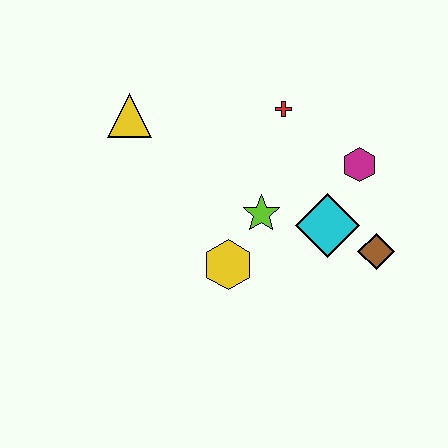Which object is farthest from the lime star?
The yellow triangle is farthest from the lime star.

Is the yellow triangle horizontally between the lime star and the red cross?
No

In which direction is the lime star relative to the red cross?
The lime star is below the red cross.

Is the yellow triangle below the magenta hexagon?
No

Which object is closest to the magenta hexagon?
The cyan diamond is closest to the magenta hexagon.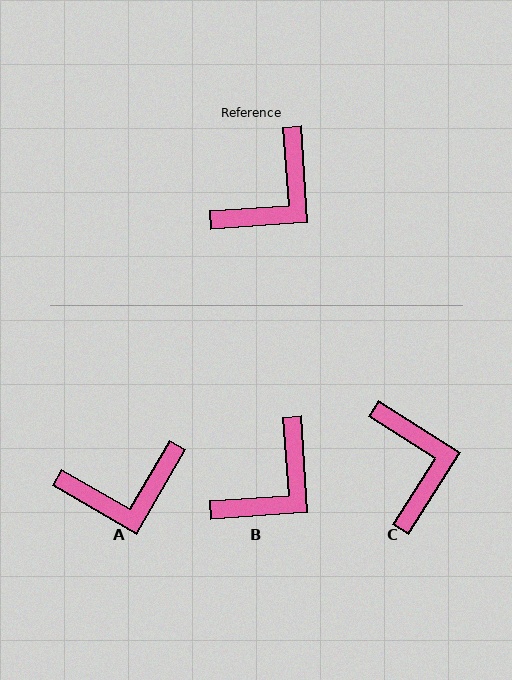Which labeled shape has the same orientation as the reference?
B.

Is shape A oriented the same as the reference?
No, it is off by about 34 degrees.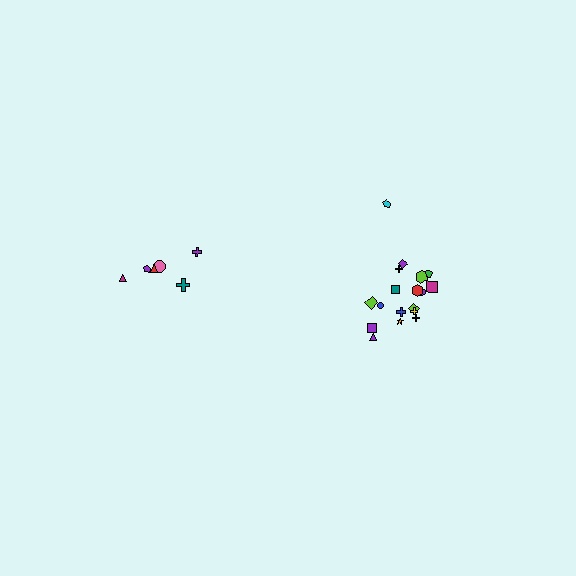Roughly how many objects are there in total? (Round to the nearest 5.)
Roughly 25 objects in total.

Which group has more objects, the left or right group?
The right group.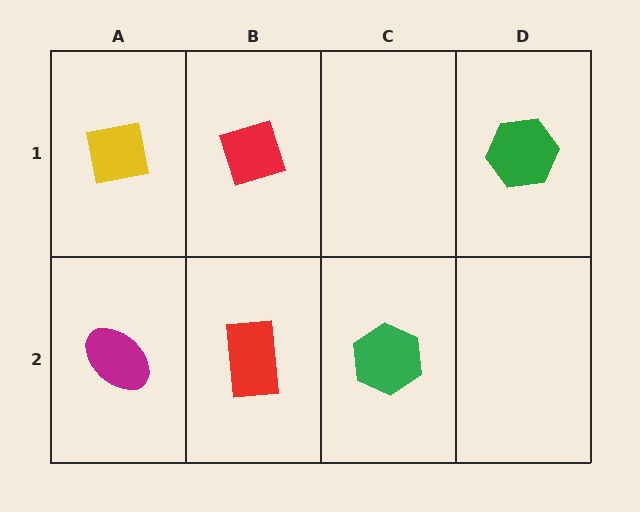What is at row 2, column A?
A magenta ellipse.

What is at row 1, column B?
A red diamond.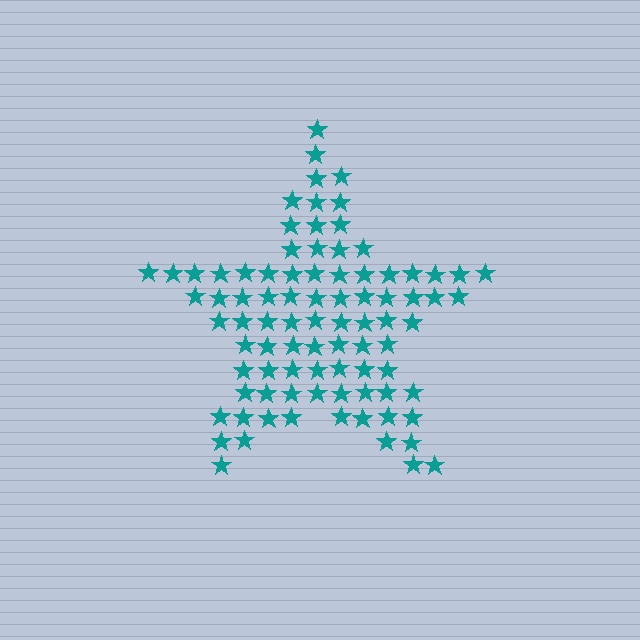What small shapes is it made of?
It is made of small stars.